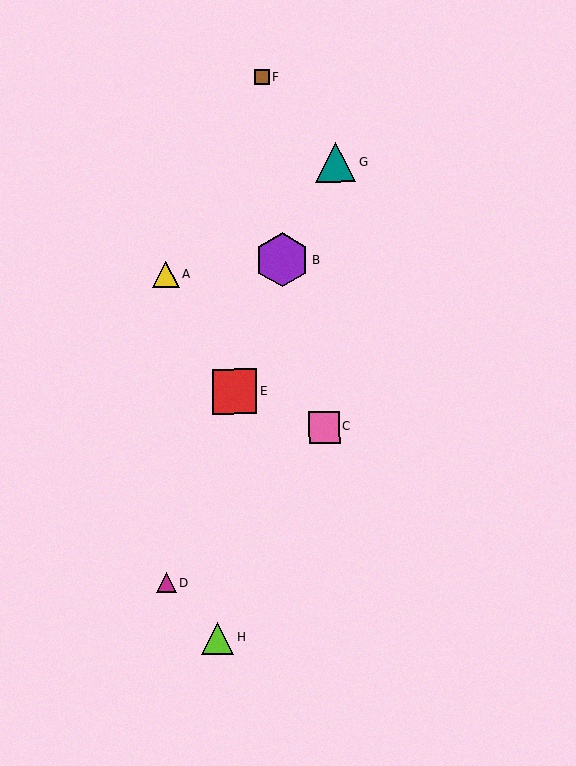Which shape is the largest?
The purple hexagon (labeled B) is the largest.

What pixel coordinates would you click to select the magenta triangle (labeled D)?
Click at (166, 583) to select the magenta triangle D.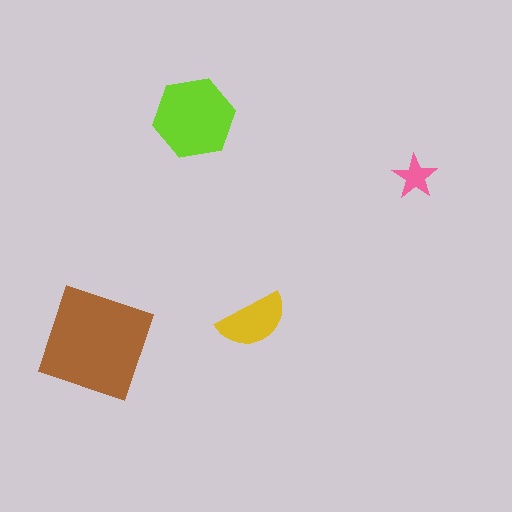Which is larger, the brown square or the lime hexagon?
The brown square.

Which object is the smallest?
The pink star.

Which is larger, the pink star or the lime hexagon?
The lime hexagon.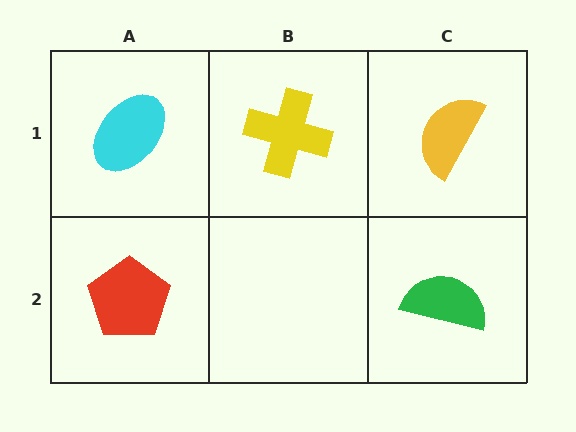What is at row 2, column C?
A green semicircle.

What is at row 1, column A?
A cyan ellipse.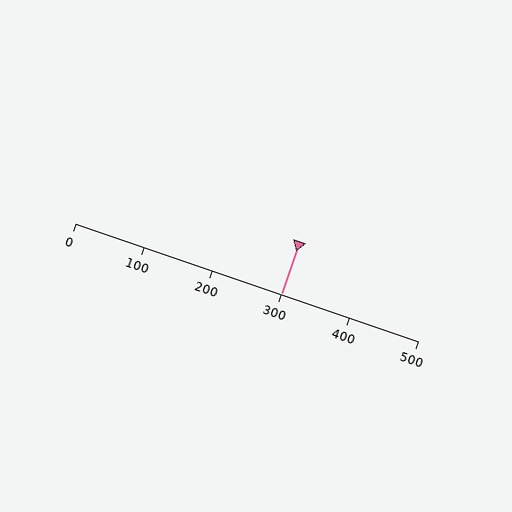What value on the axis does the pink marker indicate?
The marker indicates approximately 300.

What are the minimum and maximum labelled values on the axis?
The axis runs from 0 to 500.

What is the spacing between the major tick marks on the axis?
The major ticks are spaced 100 apart.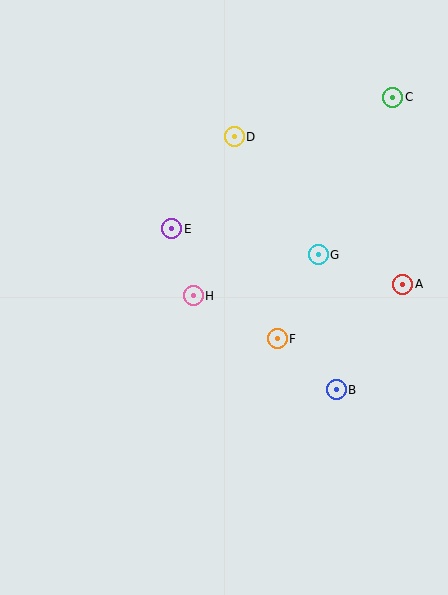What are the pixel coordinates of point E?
Point E is at (172, 229).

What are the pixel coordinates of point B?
Point B is at (336, 390).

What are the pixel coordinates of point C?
Point C is at (393, 97).